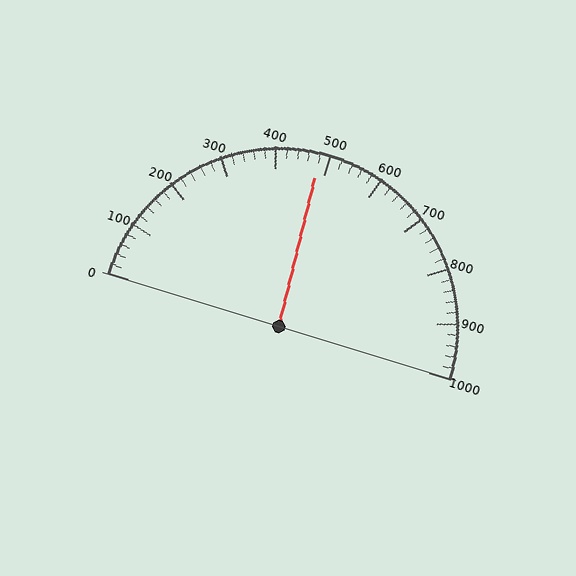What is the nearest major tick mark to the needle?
The nearest major tick mark is 500.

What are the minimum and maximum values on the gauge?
The gauge ranges from 0 to 1000.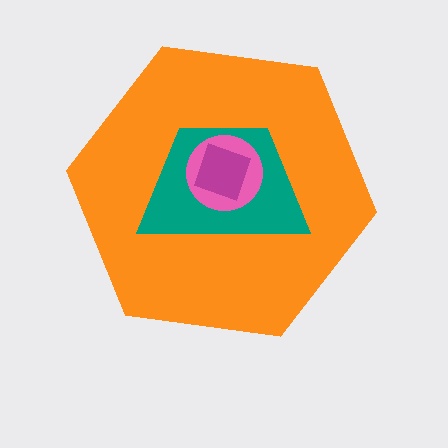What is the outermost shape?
The orange hexagon.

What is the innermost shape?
The magenta square.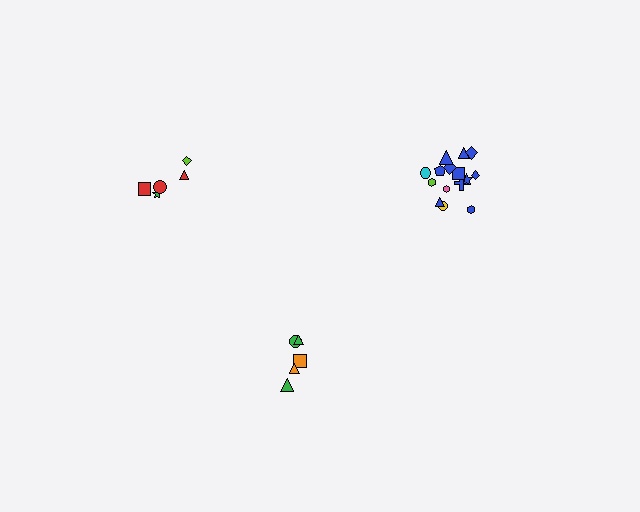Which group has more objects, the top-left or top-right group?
The top-right group.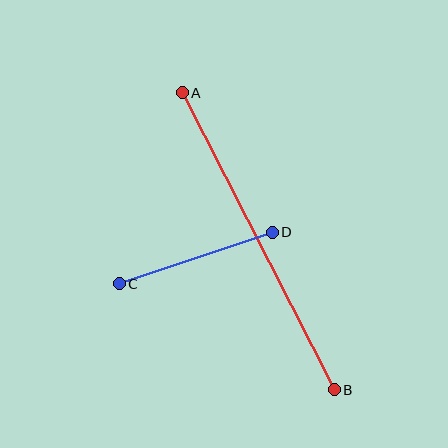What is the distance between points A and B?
The distance is approximately 334 pixels.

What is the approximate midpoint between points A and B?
The midpoint is at approximately (258, 241) pixels.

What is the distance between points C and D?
The distance is approximately 161 pixels.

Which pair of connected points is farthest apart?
Points A and B are farthest apart.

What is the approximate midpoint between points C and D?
The midpoint is at approximately (196, 258) pixels.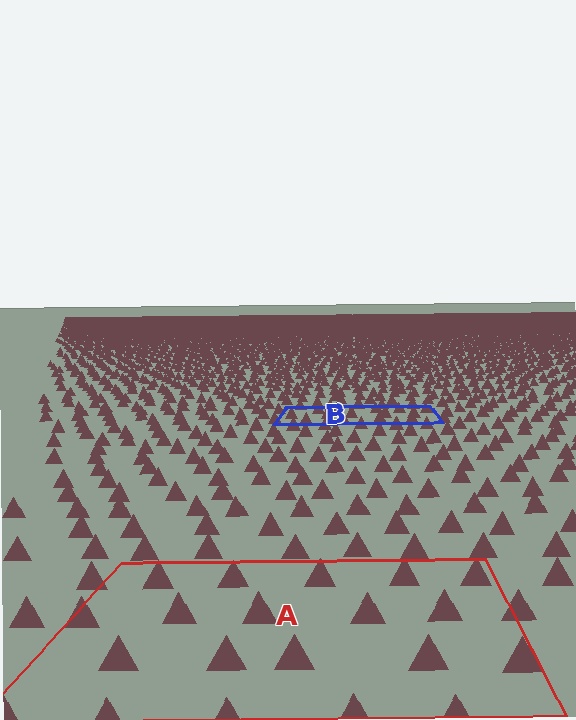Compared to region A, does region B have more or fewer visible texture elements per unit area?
Region B has more texture elements per unit area — they are packed more densely because it is farther away.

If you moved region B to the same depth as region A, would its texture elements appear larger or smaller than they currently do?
They would appear larger. At a closer depth, the same texture elements are projected at a bigger on-screen size.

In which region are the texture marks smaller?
The texture marks are smaller in region B, because it is farther away.